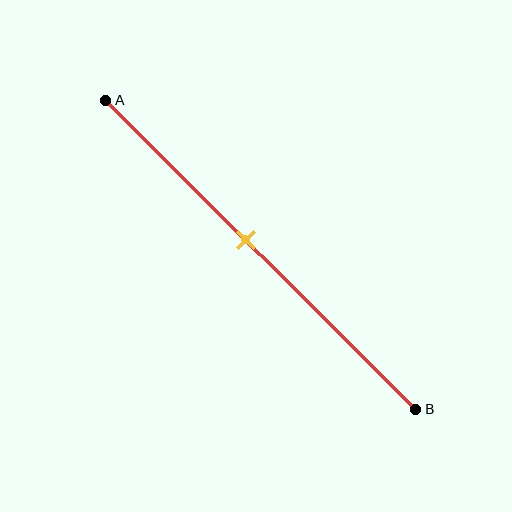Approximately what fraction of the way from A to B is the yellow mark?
The yellow mark is approximately 45% of the way from A to B.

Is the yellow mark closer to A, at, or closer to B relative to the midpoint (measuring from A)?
The yellow mark is closer to point A than the midpoint of segment AB.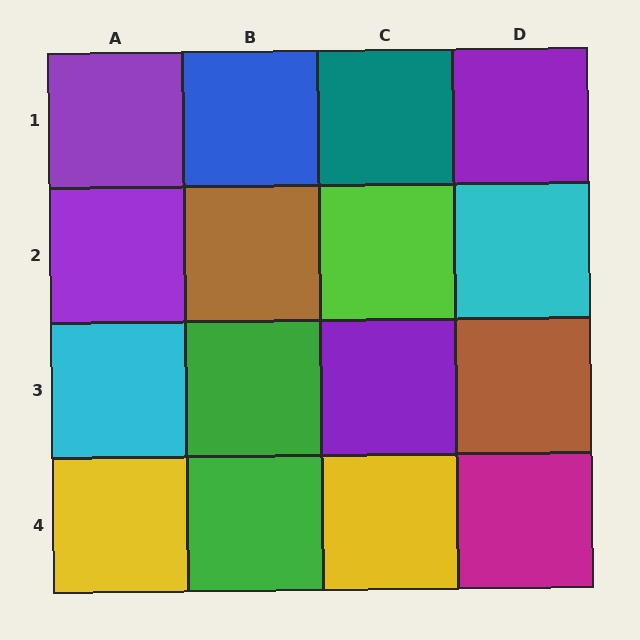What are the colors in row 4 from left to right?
Yellow, green, yellow, magenta.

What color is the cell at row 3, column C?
Purple.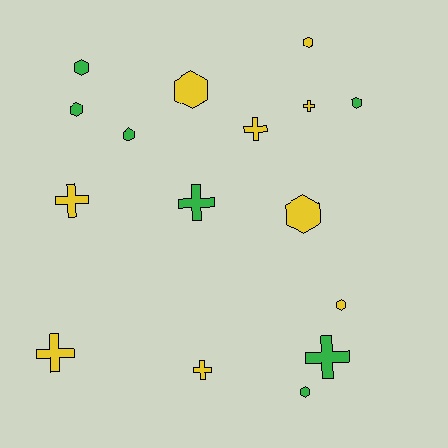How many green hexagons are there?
There are 5 green hexagons.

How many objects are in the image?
There are 16 objects.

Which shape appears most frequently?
Hexagon, with 9 objects.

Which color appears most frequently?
Yellow, with 9 objects.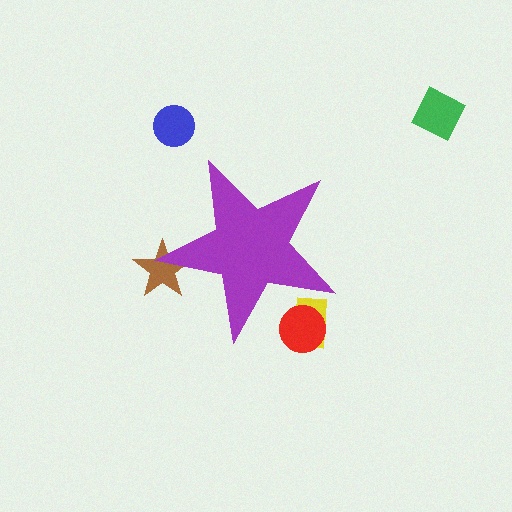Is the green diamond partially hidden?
No, the green diamond is fully visible.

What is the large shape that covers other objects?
A purple star.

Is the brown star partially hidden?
Yes, the brown star is partially hidden behind the purple star.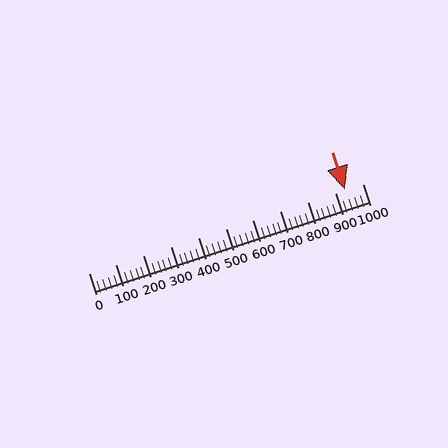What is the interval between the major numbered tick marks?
The major tick marks are spaced 100 units apart.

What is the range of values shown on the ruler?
The ruler shows values from 0 to 1000.